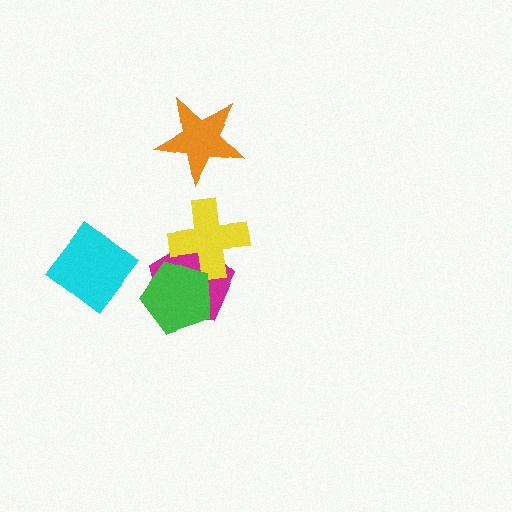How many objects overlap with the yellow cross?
2 objects overlap with the yellow cross.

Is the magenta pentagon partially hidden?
Yes, it is partially covered by another shape.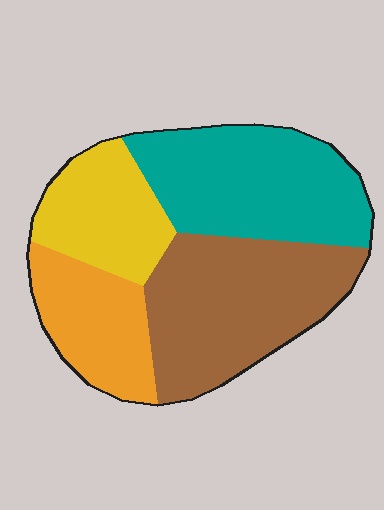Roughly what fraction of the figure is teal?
Teal covers around 30% of the figure.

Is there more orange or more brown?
Brown.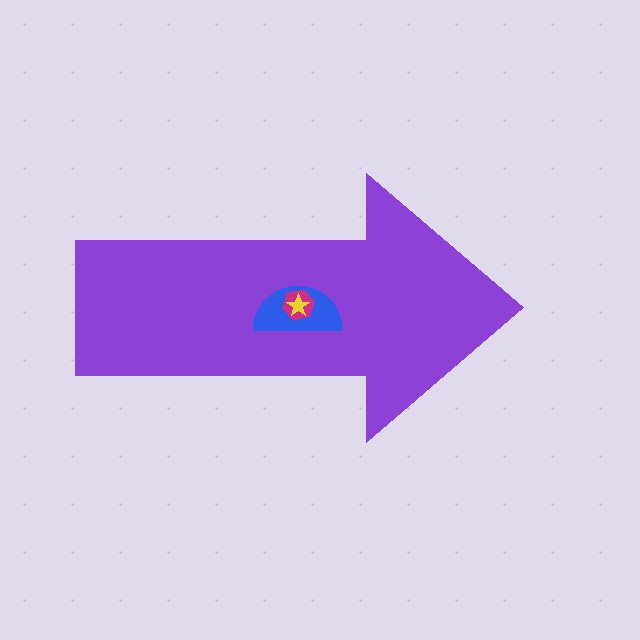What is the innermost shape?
The yellow star.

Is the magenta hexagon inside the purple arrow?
Yes.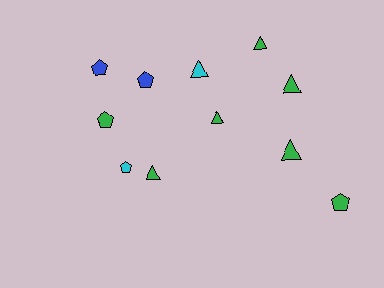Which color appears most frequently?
Green, with 7 objects.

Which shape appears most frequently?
Triangle, with 6 objects.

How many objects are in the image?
There are 11 objects.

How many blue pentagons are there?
There are 2 blue pentagons.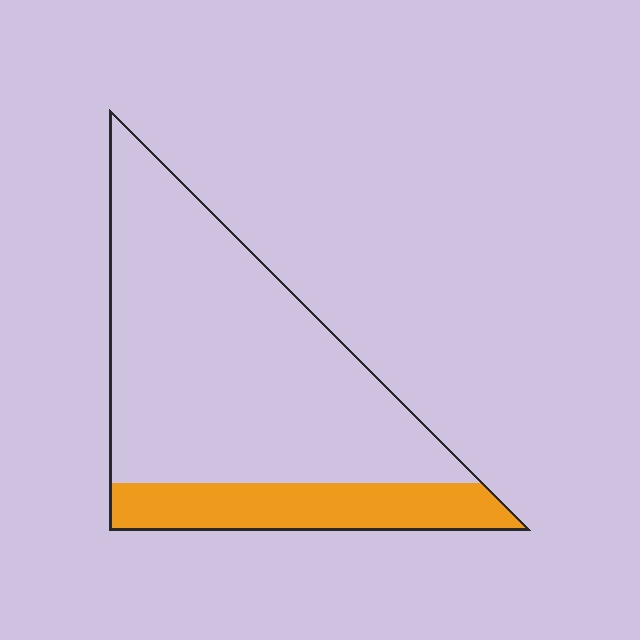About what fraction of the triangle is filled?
About one fifth (1/5).